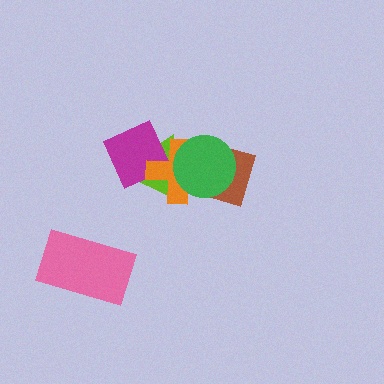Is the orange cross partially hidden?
Yes, it is partially covered by another shape.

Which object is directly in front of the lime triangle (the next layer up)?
The magenta diamond is directly in front of the lime triangle.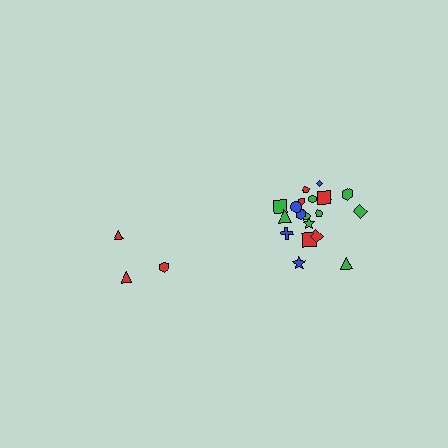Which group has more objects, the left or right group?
The right group.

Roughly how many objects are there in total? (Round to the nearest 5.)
Roughly 25 objects in total.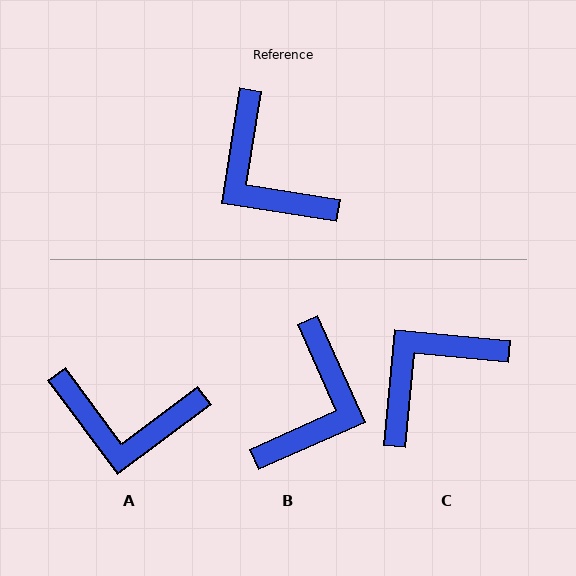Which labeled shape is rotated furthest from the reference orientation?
B, about 123 degrees away.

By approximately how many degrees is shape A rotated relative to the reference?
Approximately 46 degrees counter-clockwise.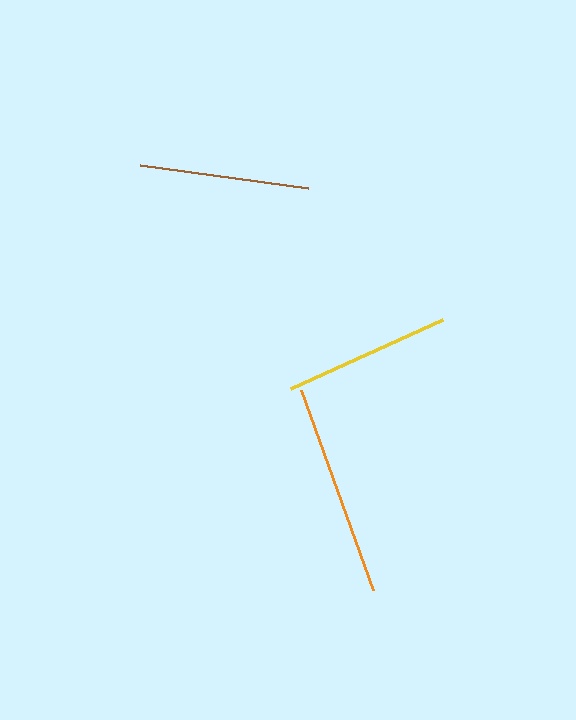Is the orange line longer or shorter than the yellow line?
The orange line is longer than the yellow line.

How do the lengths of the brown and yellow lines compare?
The brown and yellow lines are approximately the same length.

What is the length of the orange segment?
The orange segment is approximately 213 pixels long.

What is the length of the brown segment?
The brown segment is approximately 170 pixels long.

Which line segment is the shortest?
The yellow line is the shortest at approximately 167 pixels.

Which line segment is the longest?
The orange line is the longest at approximately 213 pixels.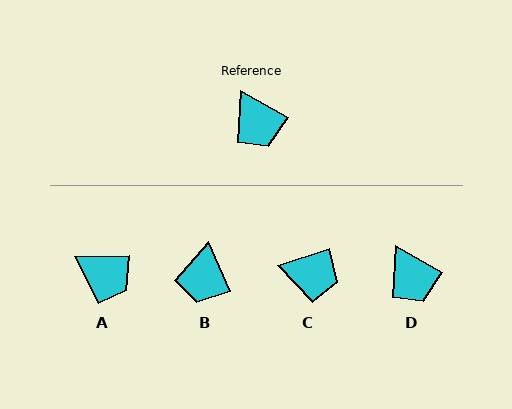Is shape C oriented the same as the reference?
No, it is off by about 47 degrees.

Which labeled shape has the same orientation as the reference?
D.